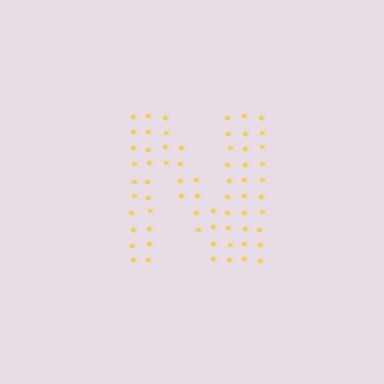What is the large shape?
The large shape is the letter N.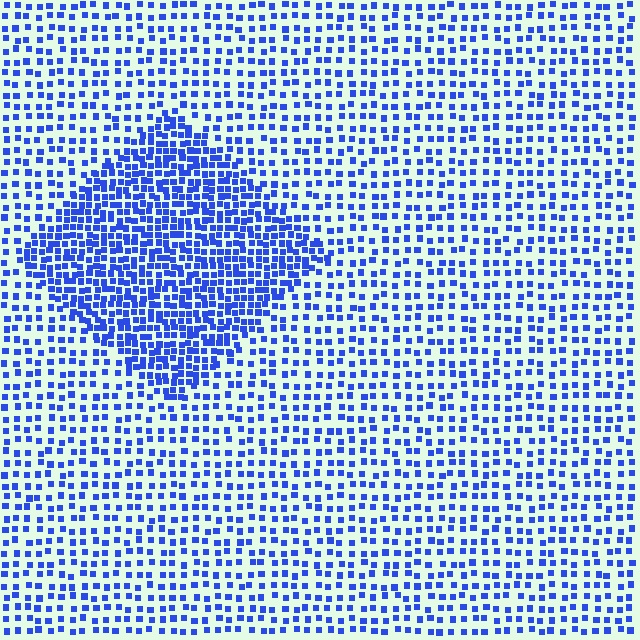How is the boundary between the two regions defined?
The boundary is defined by a change in element density (approximately 2.1x ratio). All elements are the same color, size, and shape.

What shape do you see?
I see a diamond.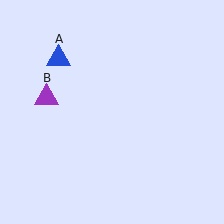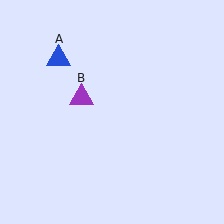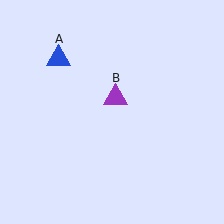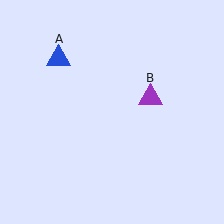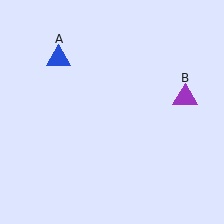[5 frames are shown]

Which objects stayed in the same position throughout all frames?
Blue triangle (object A) remained stationary.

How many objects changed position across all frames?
1 object changed position: purple triangle (object B).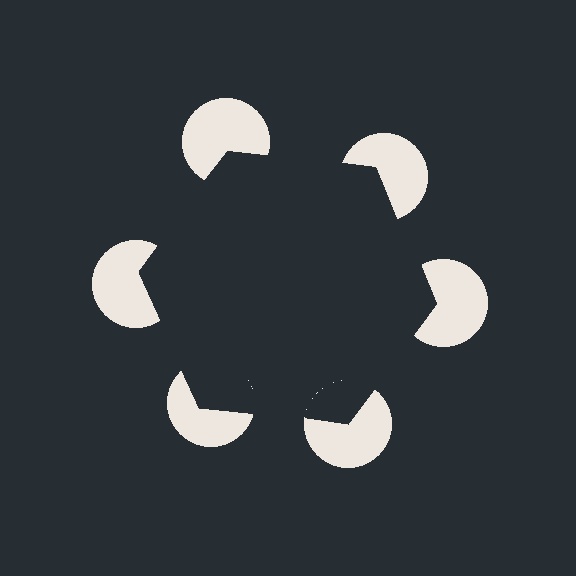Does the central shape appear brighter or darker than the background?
It typically appears slightly darker than the background, even though no actual brightness change is drawn.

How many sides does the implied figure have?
6 sides.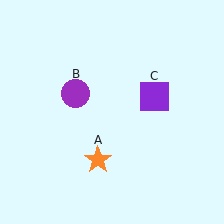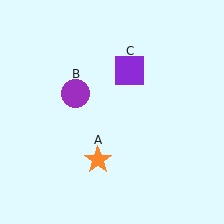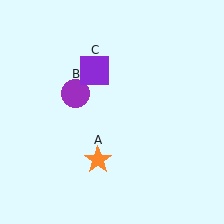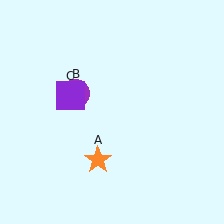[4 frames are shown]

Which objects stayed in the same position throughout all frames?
Orange star (object A) and purple circle (object B) remained stationary.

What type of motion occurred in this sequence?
The purple square (object C) rotated counterclockwise around the center of the scene.